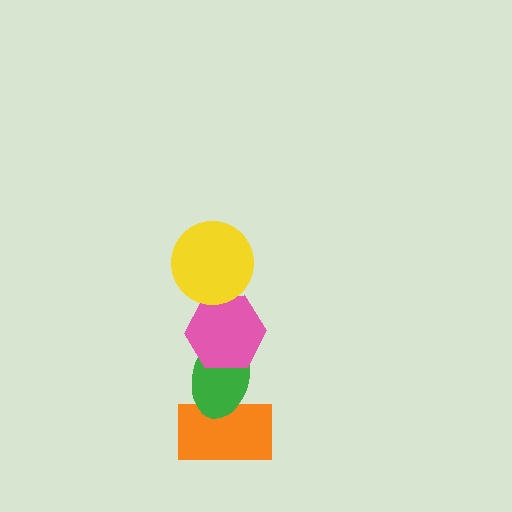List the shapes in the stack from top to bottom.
From top to bottom: the yellow circle, the pink hexagon, the green ellipse, the orange rectangle.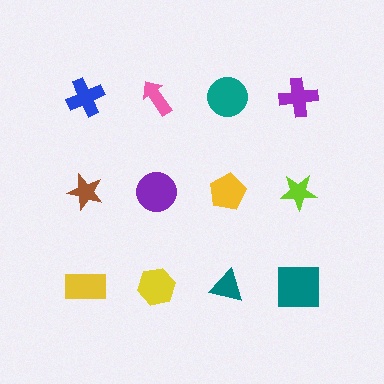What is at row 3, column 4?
A teal square.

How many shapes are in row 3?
4 shapes.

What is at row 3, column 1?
A yellow rectangle.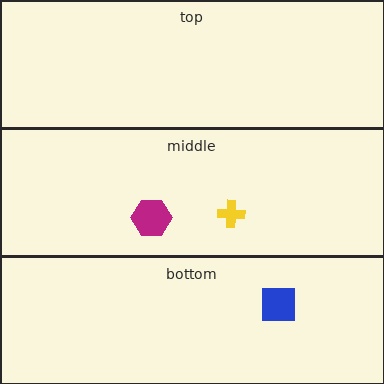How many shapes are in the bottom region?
1.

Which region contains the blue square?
The bottom region.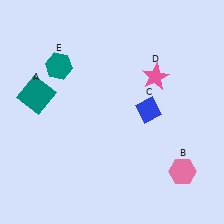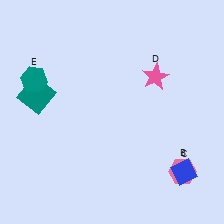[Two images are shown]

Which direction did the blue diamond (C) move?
The blue diamond (C) moved down.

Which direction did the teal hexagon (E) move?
The teal hexagon (E) moved left.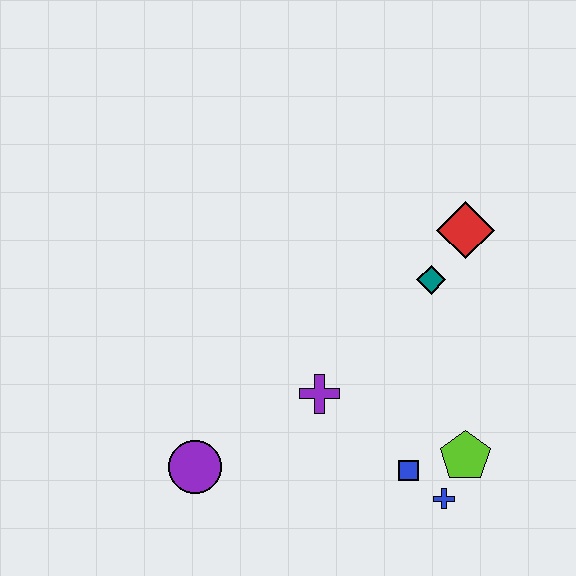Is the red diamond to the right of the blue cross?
Yes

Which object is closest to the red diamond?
The teal diamond is closest to the red diamond.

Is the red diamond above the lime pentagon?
Yes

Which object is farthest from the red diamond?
The purple circle is farthest from the red diamond.